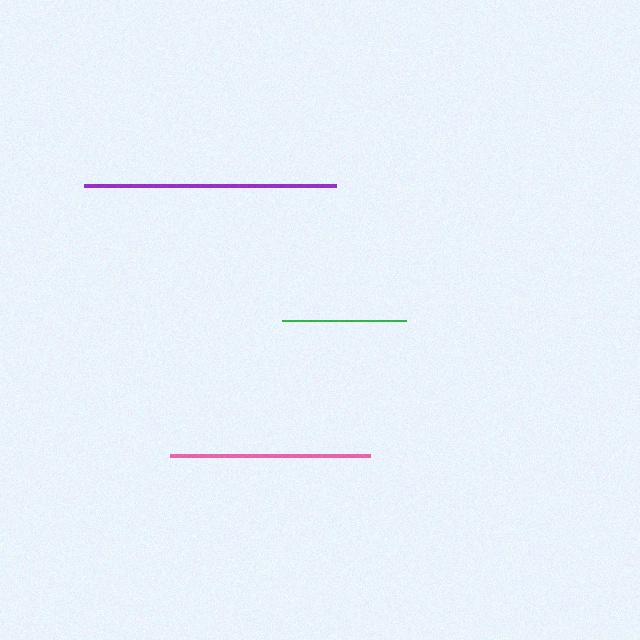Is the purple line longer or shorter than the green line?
The purple line is longer than the green line.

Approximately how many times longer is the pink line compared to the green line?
The pink line is approximately 1.6 times the length of the green line.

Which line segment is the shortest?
The green line is the shortest at approximately 124 pixels.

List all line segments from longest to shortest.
From longest to shortest: purple, pink, green.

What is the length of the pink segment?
The pink segment is approximately 201 pixels long.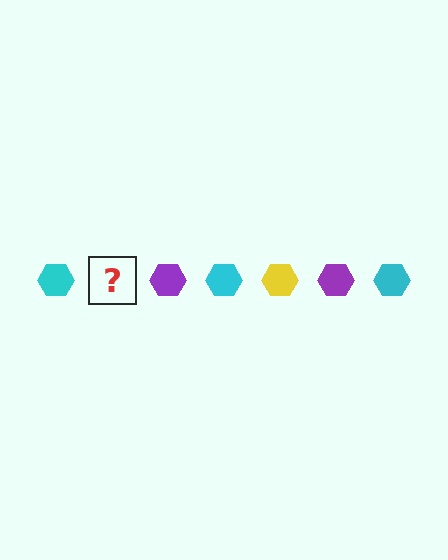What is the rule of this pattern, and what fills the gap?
The rule is that the pattern cycles through cyan, yellow, purple hexagons. The gap should be filled with a yellow hexagon.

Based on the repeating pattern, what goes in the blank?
The blank should be a yellow hexagon.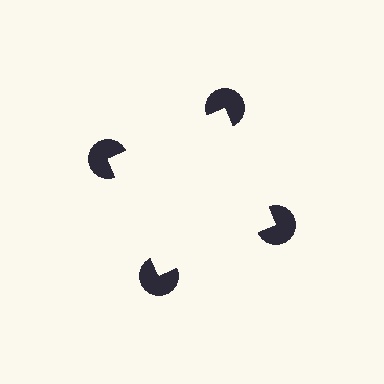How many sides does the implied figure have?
4 sides.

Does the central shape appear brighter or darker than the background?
It typically appears slightly brighter than the background, even though no actual brightness change is drawn.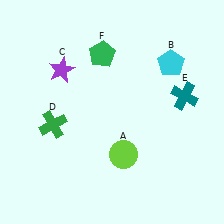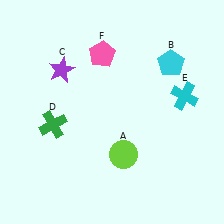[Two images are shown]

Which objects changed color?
E changed from teal to cyan. F changed from green to pink.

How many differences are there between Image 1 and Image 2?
There are 2 differences between the two images.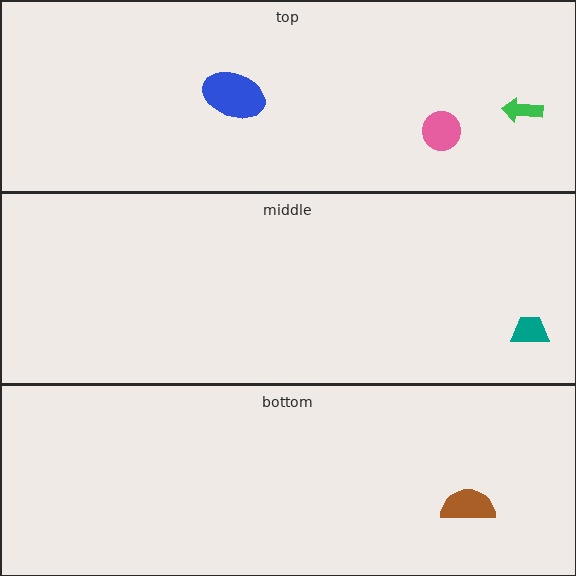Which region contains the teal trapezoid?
The middle region.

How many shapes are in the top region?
3.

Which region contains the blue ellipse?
The top region.